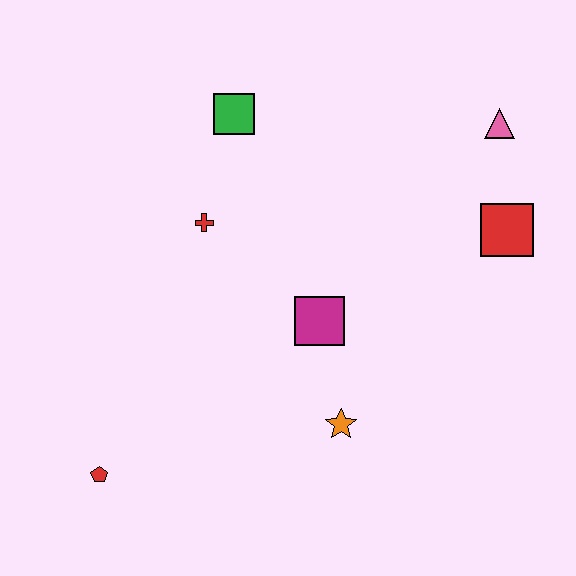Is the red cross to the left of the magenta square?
Yes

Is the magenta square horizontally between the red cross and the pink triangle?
Yes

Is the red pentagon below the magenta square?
Yes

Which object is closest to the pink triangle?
The red square is closest to the pink triangle.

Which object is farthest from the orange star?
The pink triangle is farthest from the orange star.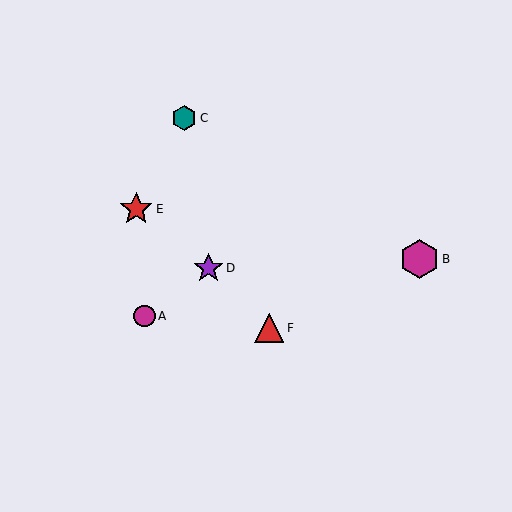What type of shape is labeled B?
Shape B is a magenta hexagon.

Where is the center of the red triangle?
The center of the red triangle is at (269, 328).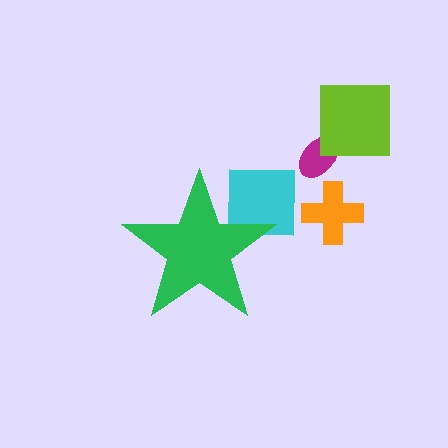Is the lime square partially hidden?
No, the lime square is fully visible.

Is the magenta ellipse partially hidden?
No, the magenta ellipse is fully visible.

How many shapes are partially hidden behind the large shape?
1 shape is partially hidden.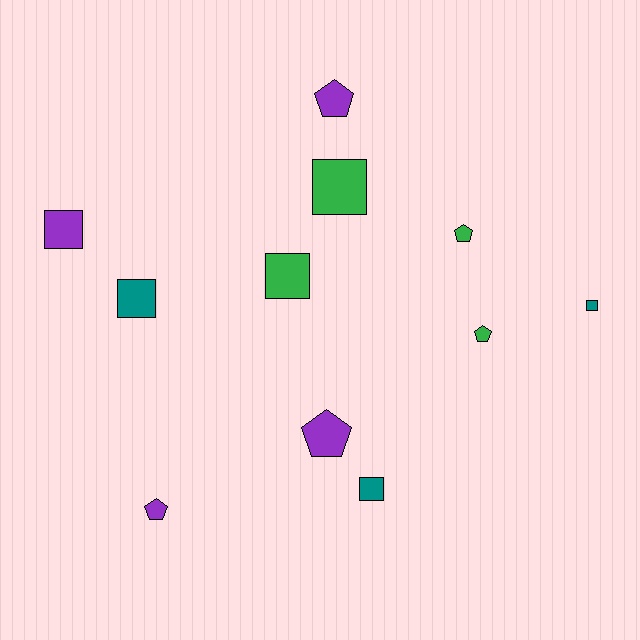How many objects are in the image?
There are 11 objects.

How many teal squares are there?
There are 3 teal squares.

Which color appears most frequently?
Green, with 4 objects.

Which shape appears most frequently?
Square, with 6 objects.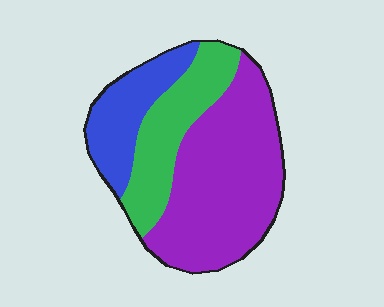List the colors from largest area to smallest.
From largest to smallest: purple, green, blue.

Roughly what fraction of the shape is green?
Green takes up about one quarter (1/4) of the shape.